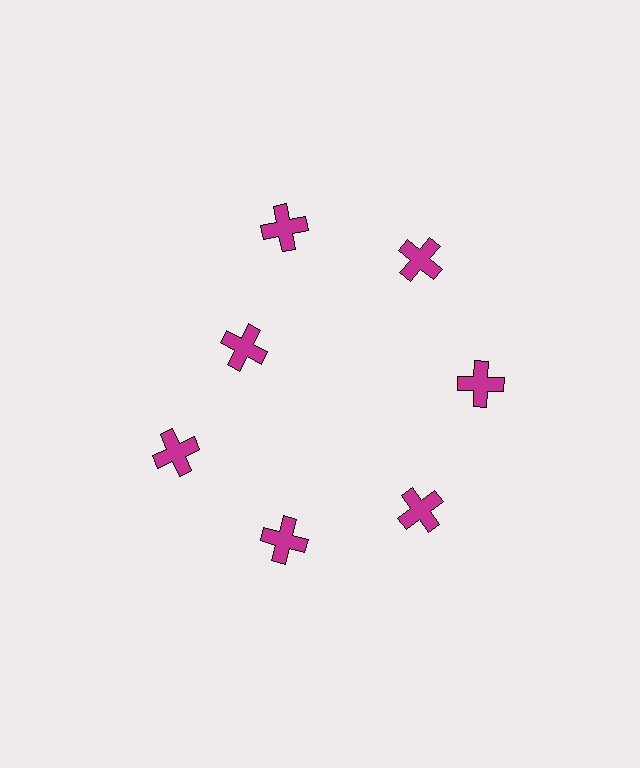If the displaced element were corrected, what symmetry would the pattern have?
It would have 7-fold rotational symmetry — the pattern would map onto itself every 51 degrees.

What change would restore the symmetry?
The symmetry would be restored by moving it outward, back onto the ring so that all 7 crosses sit at equal angles and equal distance from the center.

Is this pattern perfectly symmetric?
No. The 7 magenta crosses are arranged in a ring, but one element near the 10 o'clock position is pulled inward toward the center, breaking the 7-fold rotational symmetry.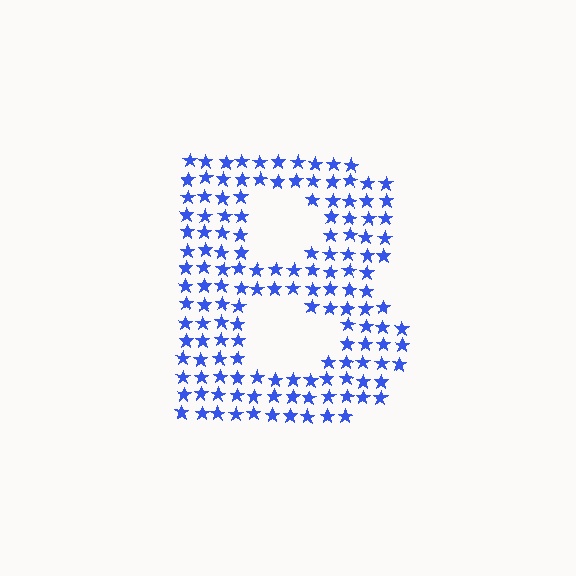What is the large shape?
The large shape is the letter B.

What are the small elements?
The small elements are stars.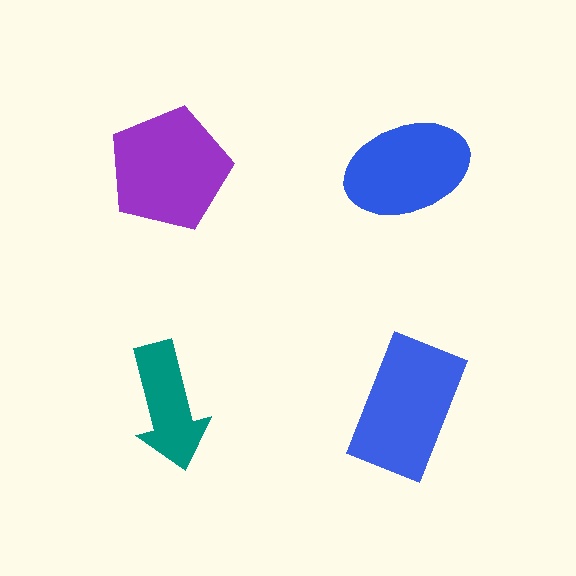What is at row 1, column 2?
A blue ellipse.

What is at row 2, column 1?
A teal arrow.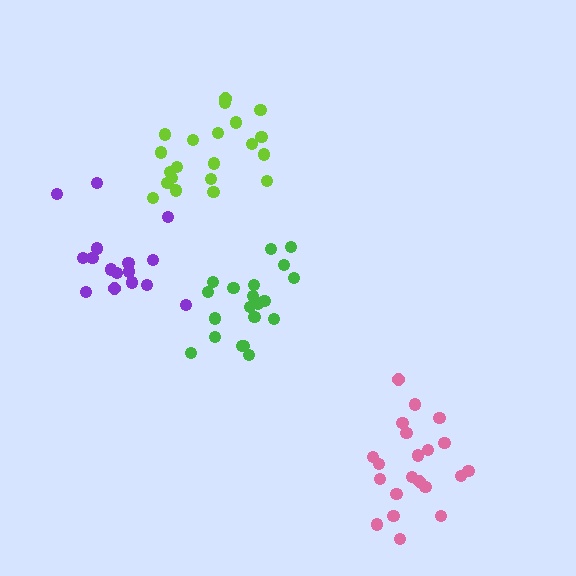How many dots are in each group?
Group 1: 21 dots, Group 2: 20 dots, Group 3: 21 dots, Group 4: 16 dots (78 total).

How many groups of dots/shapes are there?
There are 4 groups.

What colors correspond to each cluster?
The clusters are colored: pink, green, lime, purple.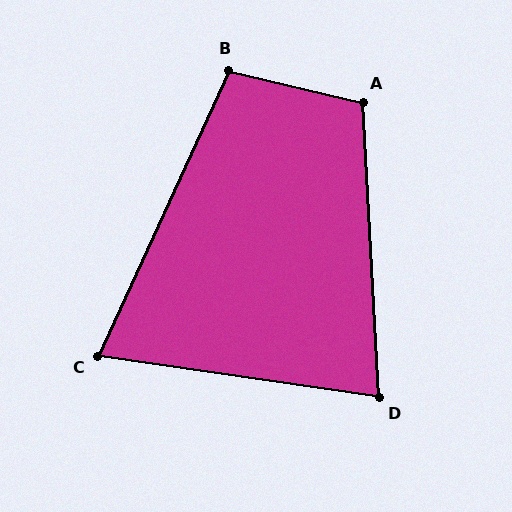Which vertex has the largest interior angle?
A, at approximately 106 degrees.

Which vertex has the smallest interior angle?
C, at approximately 74 degrees.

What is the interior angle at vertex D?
Approximately 79 degrees (acute).